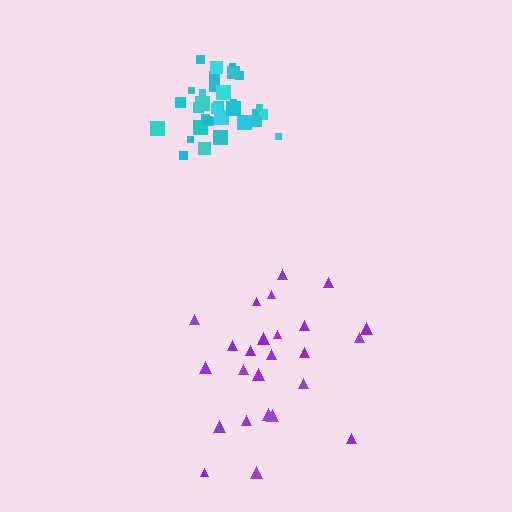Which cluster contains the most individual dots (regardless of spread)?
Cyan (33).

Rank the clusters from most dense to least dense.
cyan, purple.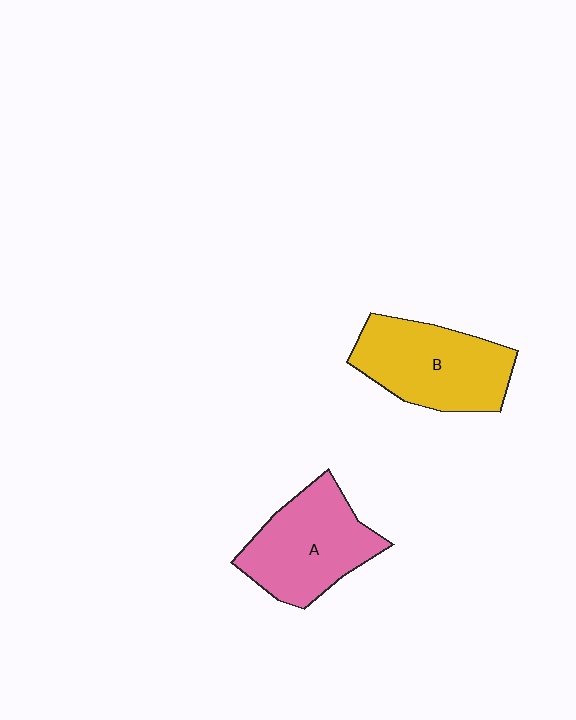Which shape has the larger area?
Shape B (yellow).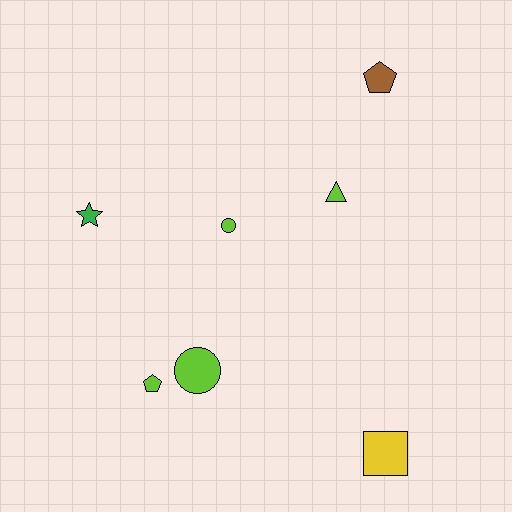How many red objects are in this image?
There are no red objects.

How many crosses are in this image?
There are no crosses.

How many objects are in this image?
There are 7 objects.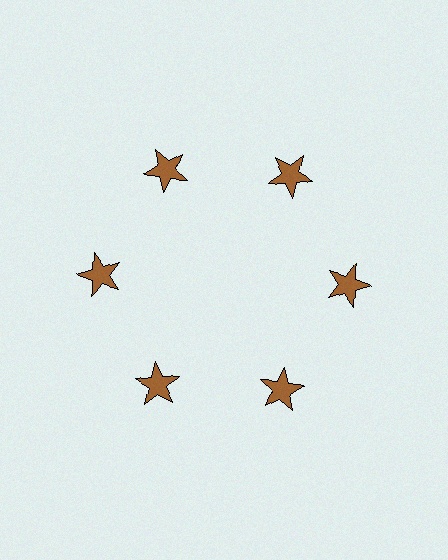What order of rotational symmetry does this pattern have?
This pattern has 6-fold rotational symmetry.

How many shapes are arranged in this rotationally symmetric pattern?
There are 6 shapes, arranged in 6 groups of 1.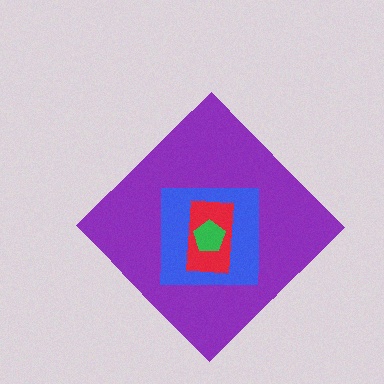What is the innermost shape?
The green pentagon.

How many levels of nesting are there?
4.